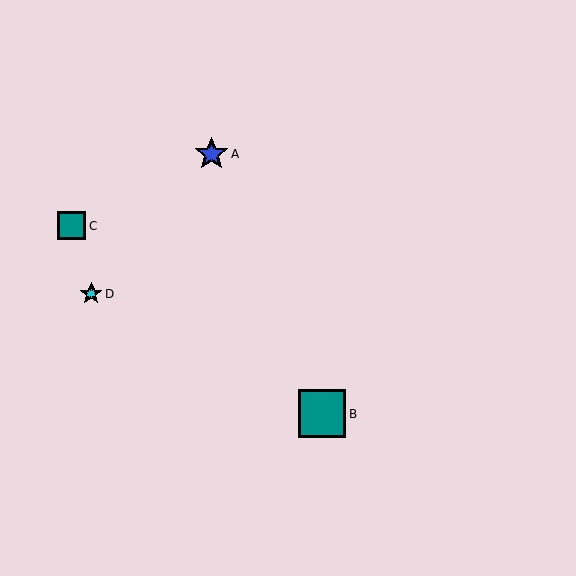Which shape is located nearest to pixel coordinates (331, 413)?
The teal square (labeled B) at (322, 414) is nearest to that location.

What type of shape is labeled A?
Shape A is a blue star.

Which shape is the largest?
The teal square (labeled B) is the largest.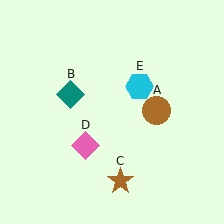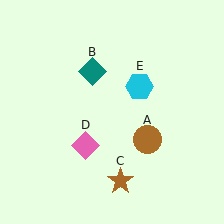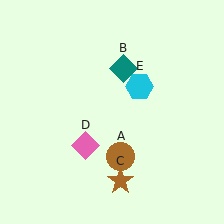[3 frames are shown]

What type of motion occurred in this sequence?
The brown circle (object A), teal diamond (object B) rotated clockwise around the center of the scene.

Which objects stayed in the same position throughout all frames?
Brown star (object C) and pink diamond (object D) and cyan hexagon (object E) remained stationary.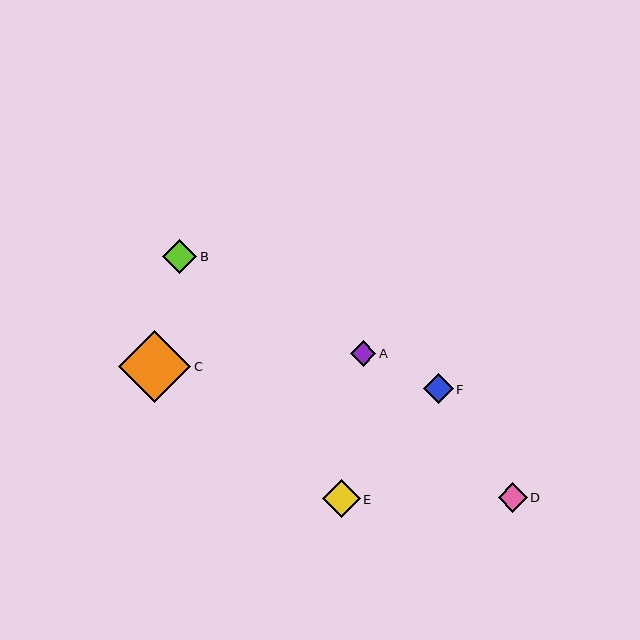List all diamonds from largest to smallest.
From largest to smallest: C, E, B, F, D, A.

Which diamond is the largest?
Diamond C is the largest with a size of approximately 73 pixels.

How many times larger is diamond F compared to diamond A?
Diamond F is approximately 1.2 times the size of diamond A.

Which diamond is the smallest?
Diamond A is the smallest with a size of approximately 25 pixels.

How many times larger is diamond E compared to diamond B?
Diamond E is approximately 1.1 times the size of diamond B.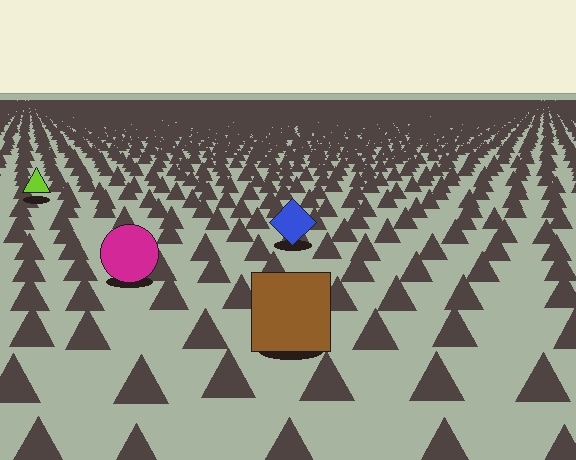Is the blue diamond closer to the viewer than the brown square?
No. The brown square is closer — you can tell from the texture gradient: the ground texture is coarser near it.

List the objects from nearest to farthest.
From nearest to farthest: the brown square, the magenta circle, the blue diamond, the lime triangle.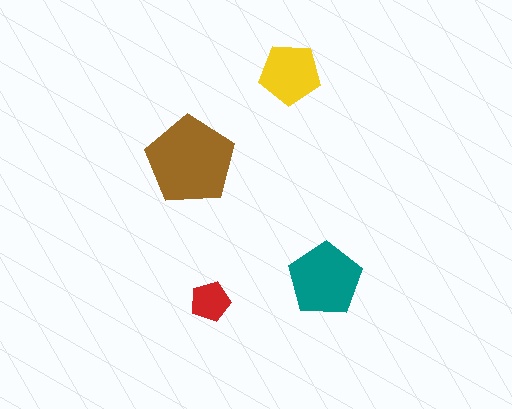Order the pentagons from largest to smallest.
the brown one, the teal one, the yellow one, the red one.